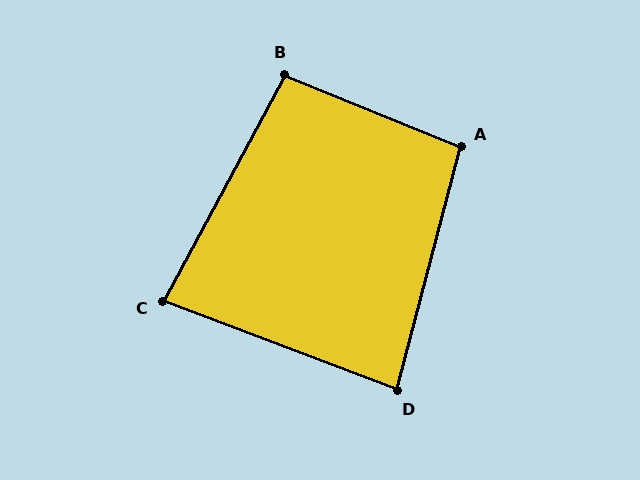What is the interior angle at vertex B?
Approximately 96 degrees (obtuse).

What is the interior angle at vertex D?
Approximately 84 degrees (acute).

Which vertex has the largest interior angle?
A, at approximately 98 degrees.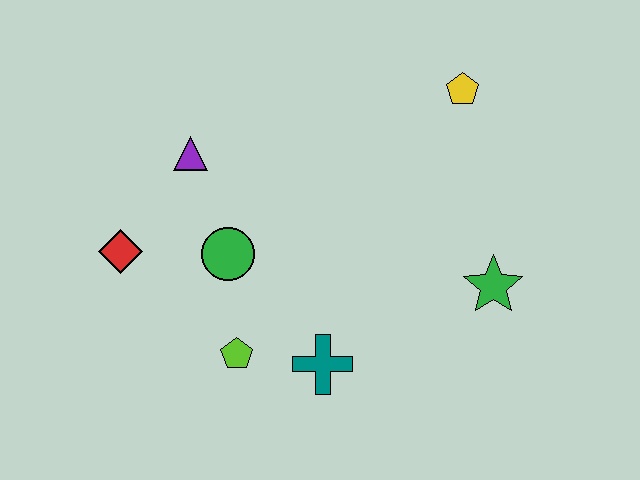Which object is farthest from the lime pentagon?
The yellow pentagon is farthest from the lime pentagon.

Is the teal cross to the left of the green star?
Yes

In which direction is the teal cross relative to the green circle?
The teal cross is below the green circle.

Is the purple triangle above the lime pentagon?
Yes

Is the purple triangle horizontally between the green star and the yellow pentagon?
No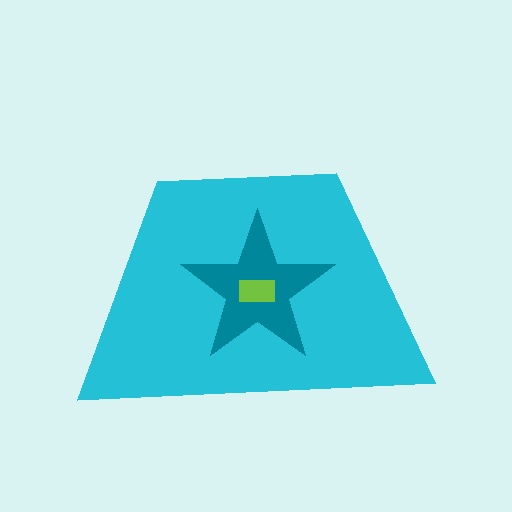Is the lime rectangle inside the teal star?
Yes.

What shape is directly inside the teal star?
The lime rectangle.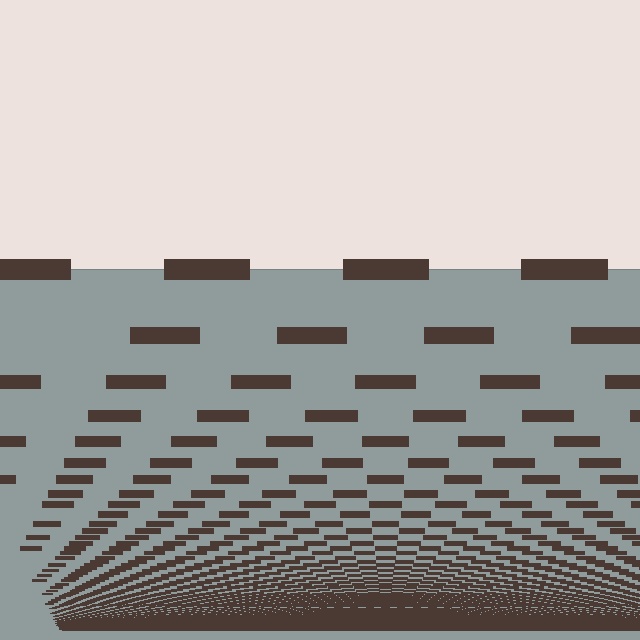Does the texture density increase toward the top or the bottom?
Density increases toward the bottom.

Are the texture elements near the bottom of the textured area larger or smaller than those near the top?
Smaller. The gradient is inverted — elements near the bottom are smaller and denser.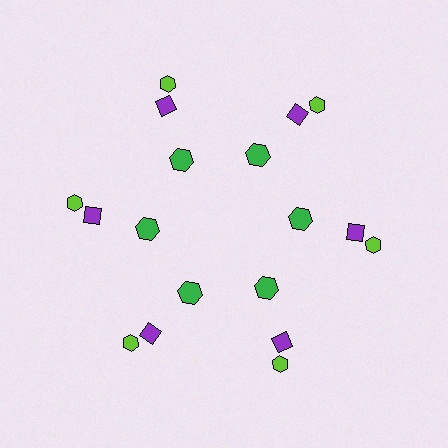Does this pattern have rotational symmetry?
Yes, this pattern has 6-fold rotational symmetry. It looks the same after rotating 60 degrees around the center.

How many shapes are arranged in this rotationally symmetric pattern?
There are 18 shapes, arranged in 6 groups of 3.